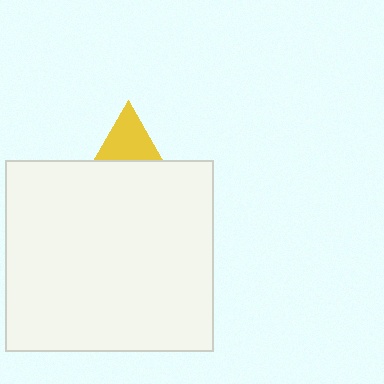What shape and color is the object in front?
The object in front is a white rectangle.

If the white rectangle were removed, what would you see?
You would see the complete yellow triangle.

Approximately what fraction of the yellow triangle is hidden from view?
Roughly 67% of the yellow triangle is hidden behind the white rectangle.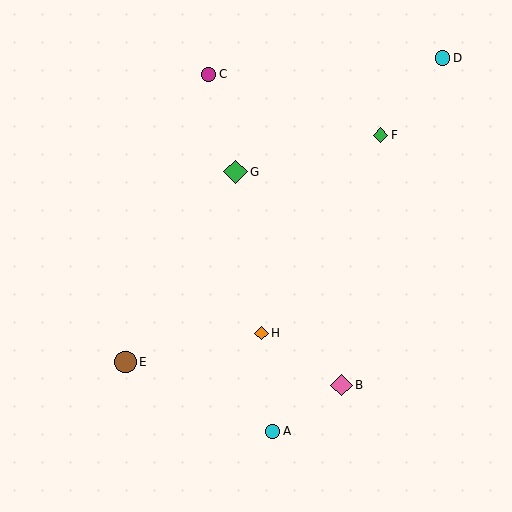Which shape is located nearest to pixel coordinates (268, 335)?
The orange diamond (labeled H) at (261, 333) is nearest to that location.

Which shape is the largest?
The green diamond (labeled G) is the largest.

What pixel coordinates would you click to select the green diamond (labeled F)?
Click at (380, 135) to select the green diamond F.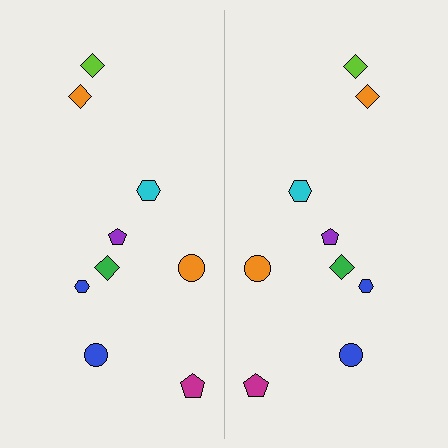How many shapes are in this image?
There are 18 shapes in this image.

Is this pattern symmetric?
Yes, this pattern has bilateral (reflection) symmetry.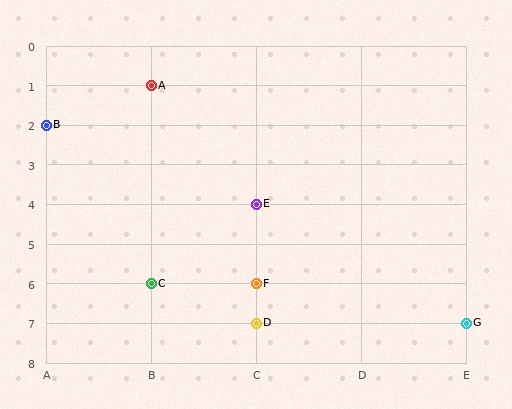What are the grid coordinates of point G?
Point G is at grid coordinates (E, 7).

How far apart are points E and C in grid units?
Points E and C are 1 column and 2 rows apart (about 2.2 grid units diagonally).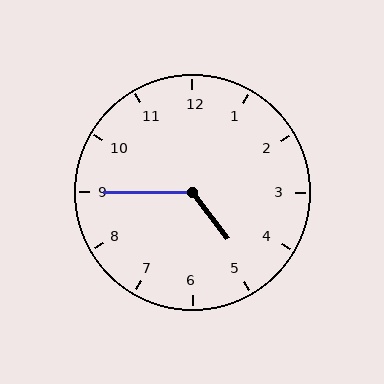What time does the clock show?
4:45.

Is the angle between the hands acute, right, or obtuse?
It is obtuse.